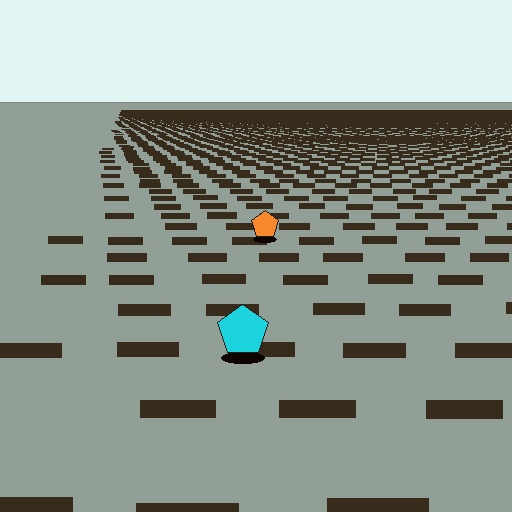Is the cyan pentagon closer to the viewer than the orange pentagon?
Yes. The cyan pentagon is closer — you can tell from the texture gradient: the ground texture is coarser near it.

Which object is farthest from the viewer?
The orange pentagon is farthest from the viewer. It appears smaller and the ground texture around it is denser.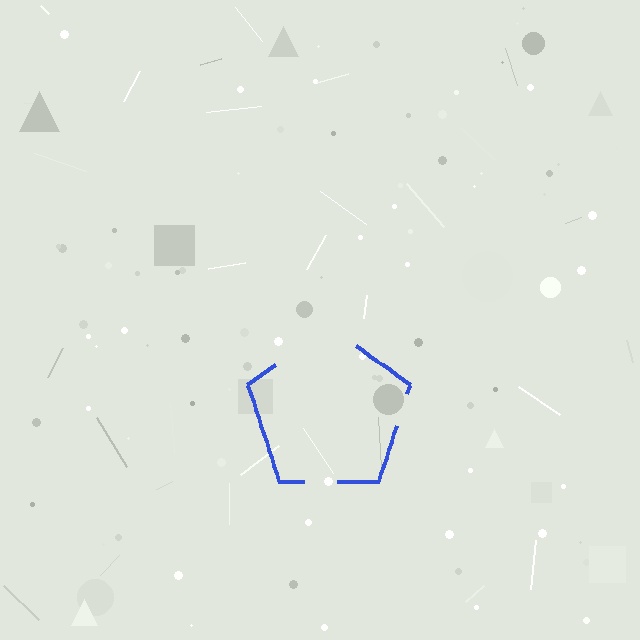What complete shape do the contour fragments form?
The contour fragments form a pentagon.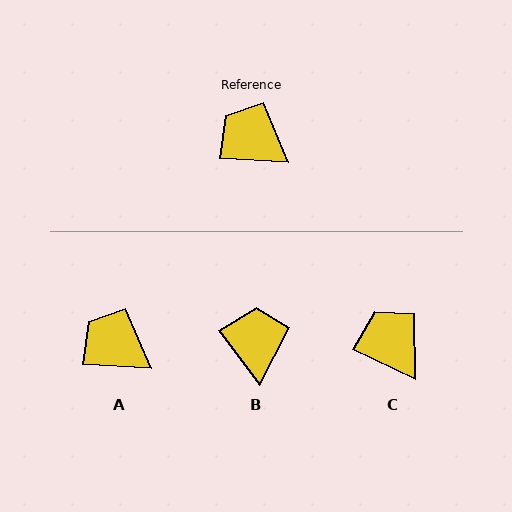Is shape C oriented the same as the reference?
No, it is off by about 22 degrees.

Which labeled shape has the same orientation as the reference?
A.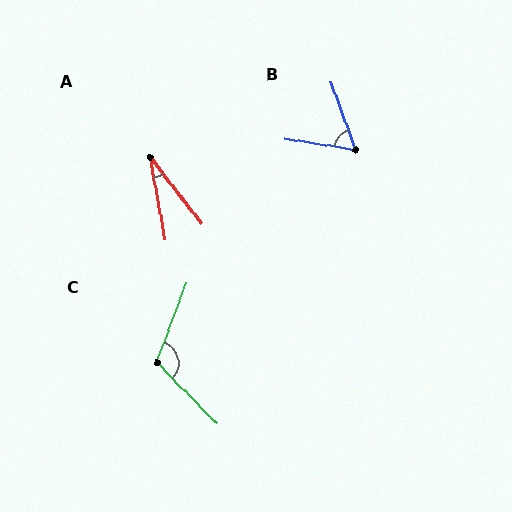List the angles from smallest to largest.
A (28°), B (61°), C (115°).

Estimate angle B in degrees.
Approximately 61 degrees.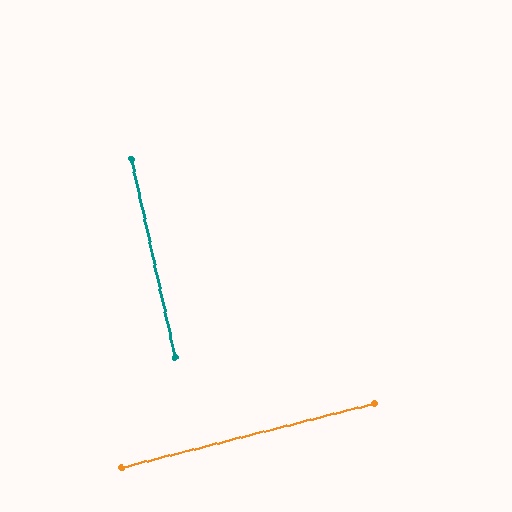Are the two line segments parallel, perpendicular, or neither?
Perpendicular — they meet at approximately 88°.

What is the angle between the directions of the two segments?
Approximately 88 degrees.